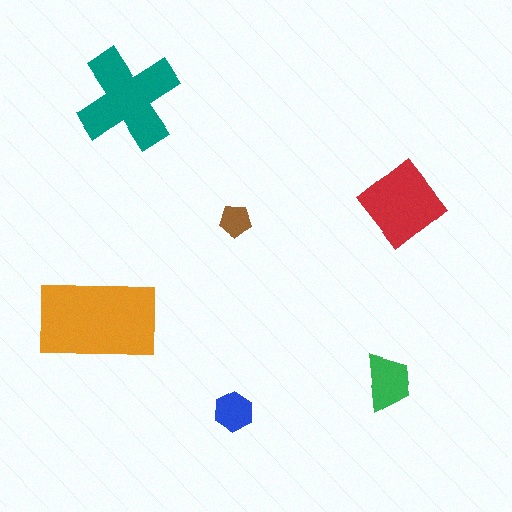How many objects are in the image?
There are 6 objects in the image.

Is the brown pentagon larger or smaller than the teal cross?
Smaller.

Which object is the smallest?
The brown pentagon.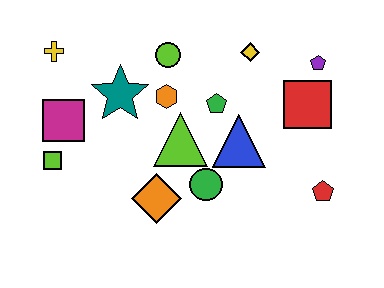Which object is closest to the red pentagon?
The red square is closest to the red pentagon.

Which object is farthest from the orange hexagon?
The red pentagon is farthest from the orange hexagon.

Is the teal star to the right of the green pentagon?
No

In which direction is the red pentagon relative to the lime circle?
The red pentagon is to the right of the lime circle.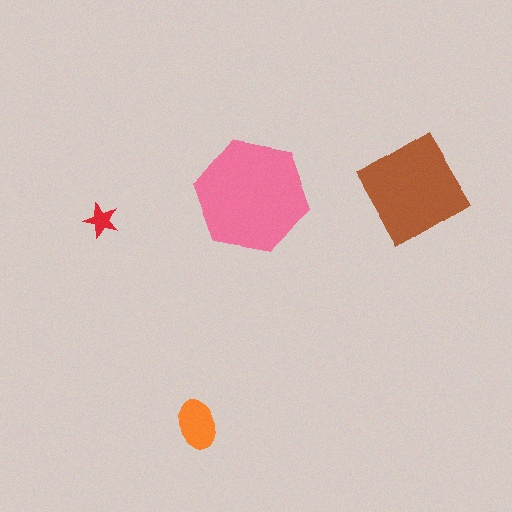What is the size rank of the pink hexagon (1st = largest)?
1st.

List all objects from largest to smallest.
The pink hexagon, the brown diamond, the orange ellipse, the red star.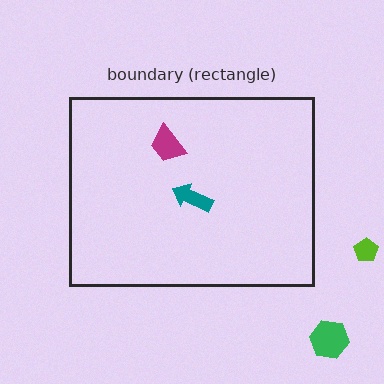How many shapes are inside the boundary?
2 inside, 2 outside.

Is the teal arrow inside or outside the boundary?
Inside.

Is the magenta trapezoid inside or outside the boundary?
Inside.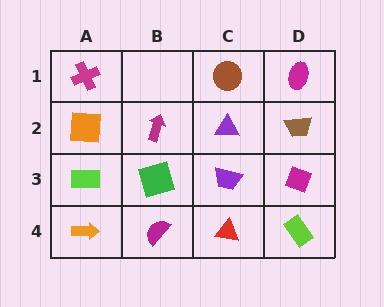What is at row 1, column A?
A magenta cross.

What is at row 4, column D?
A lime rectangle.